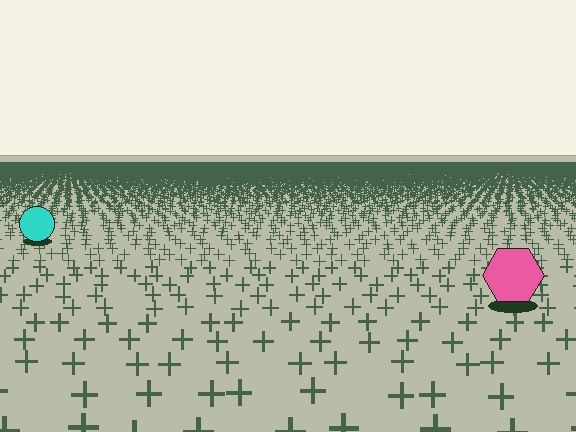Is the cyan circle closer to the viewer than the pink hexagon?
No. The pink hexagon is closer — you can tell from the texture gradient: the ground texture is coarser near it.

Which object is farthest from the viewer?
The cyan circle is farthest from the viewer. It appears smaller and the ground texture around it is denser.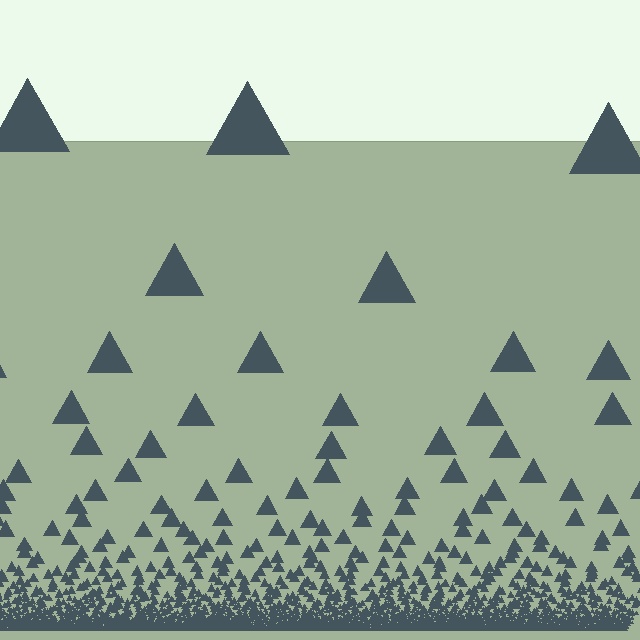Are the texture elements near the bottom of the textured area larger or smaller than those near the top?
Smaller. The gradient is inverted — elements near the bottom are smaller and denser.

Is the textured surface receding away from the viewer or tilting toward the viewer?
The surface appears to tilt toward the viewer. Texture elements get larger and sparser toward the top.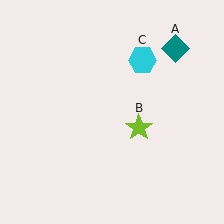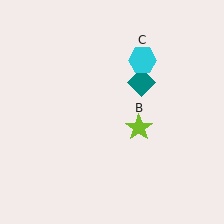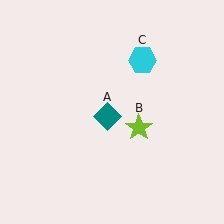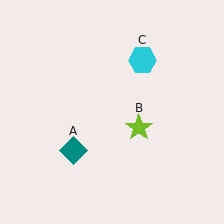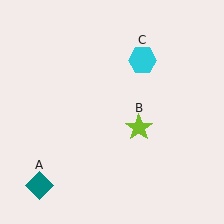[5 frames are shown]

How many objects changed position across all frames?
1 object changed position: teal diamond (object A).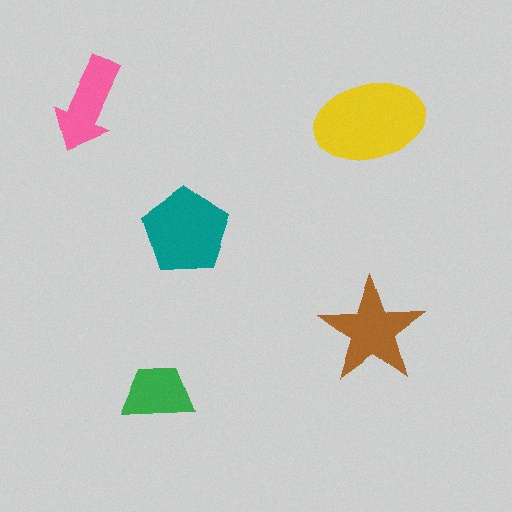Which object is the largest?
The yellow ellipse.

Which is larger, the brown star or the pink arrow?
The brown star.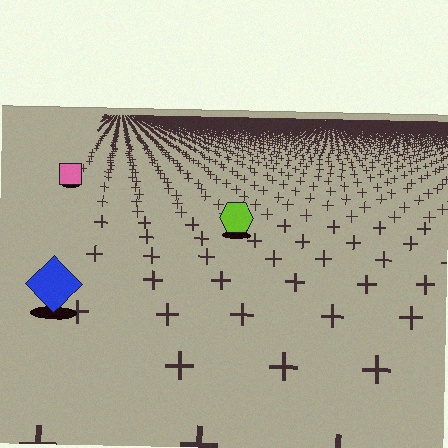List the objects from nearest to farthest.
From nearest to farthest: the blue diamond, the lime hexagon, the pink square.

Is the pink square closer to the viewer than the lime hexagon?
No. The lime hexagon is closer — you can tell from the texture gradient: the ground texture is coarser near it.